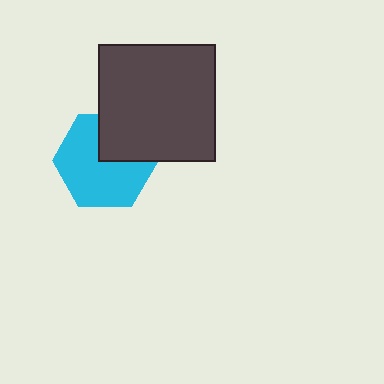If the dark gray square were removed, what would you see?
You would see the complete cyan hexagon.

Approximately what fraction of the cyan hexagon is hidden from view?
Roughly 31% of the cyan hexagon is hidden behind the dark gray square.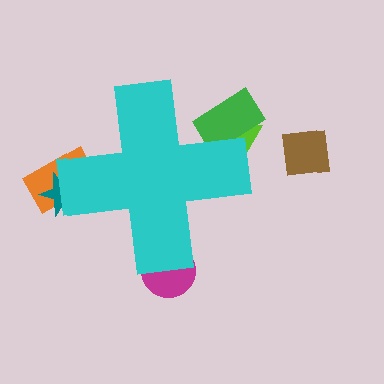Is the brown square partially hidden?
No, the brown square is fully visible.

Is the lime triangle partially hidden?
Yes, the lime triangle is partially hidden behind the cyan cross.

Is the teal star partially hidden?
Yes, the teal star is partially hidden behind the cyan cross.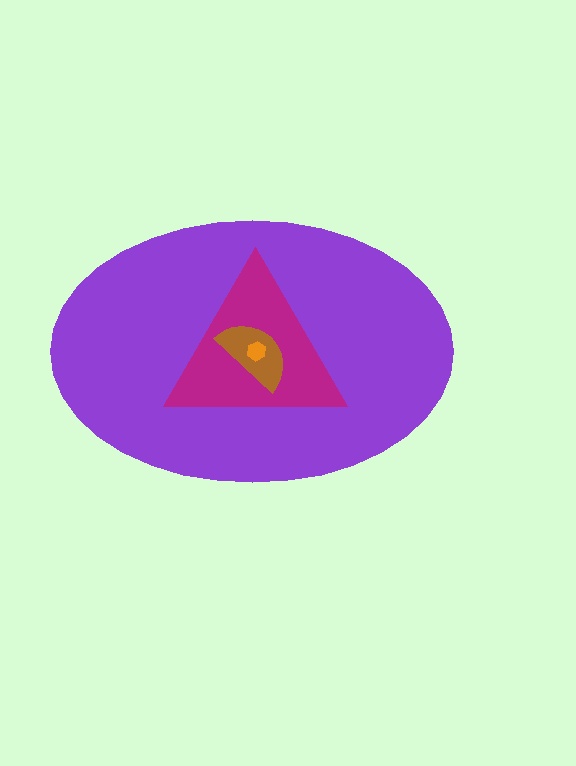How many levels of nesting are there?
4.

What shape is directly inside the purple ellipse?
The magenta triangle.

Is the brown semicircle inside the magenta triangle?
Yes.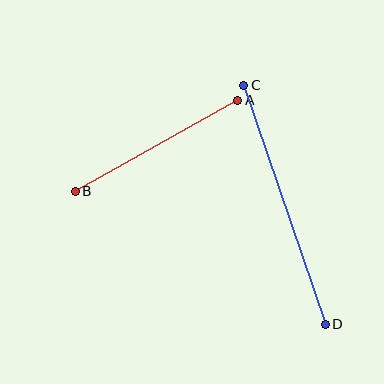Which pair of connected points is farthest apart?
Points C and D are farthest apart.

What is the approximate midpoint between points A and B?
The midpoint is at approximately (157, 146) pixels.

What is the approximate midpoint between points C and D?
The midpoint is at approximately (284, 205) pixels.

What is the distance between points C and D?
The distance is approximately 252 pixels.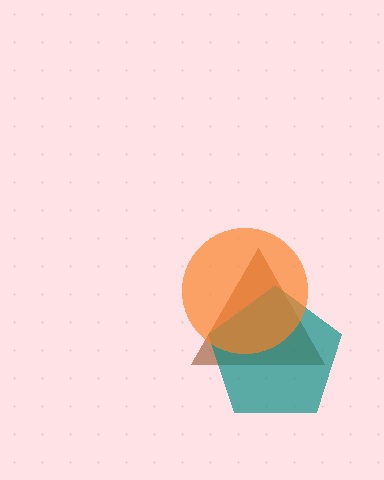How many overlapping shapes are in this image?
There are 3 overlapping shapes in the image.